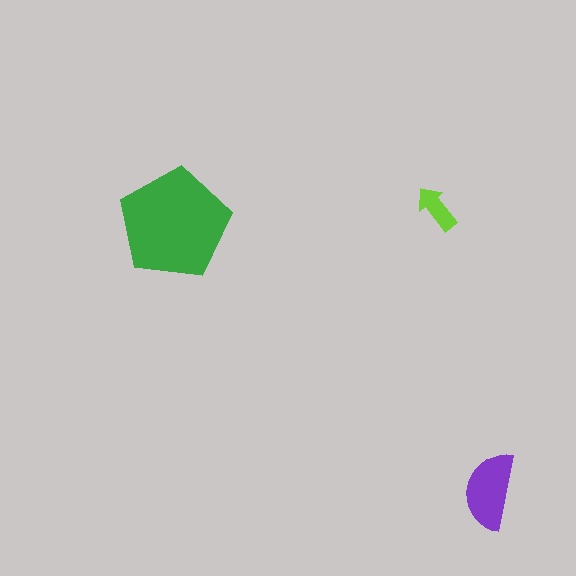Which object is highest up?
The lime arrow is topmost.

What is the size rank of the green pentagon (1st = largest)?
1st.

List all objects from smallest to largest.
The lime arrow, the purple semicircle, the green pentagon.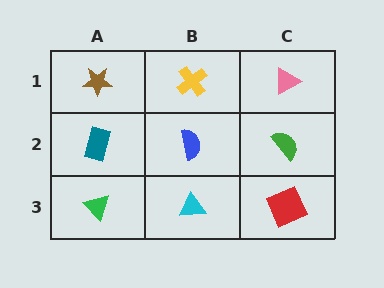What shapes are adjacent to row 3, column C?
A green semicircle (row 2, column C), a cyan triangle (row 3, column B).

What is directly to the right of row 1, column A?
A yellow cross.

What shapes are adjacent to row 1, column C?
A green semicircle (row 2, column C), a yellow cross (row 1, column B).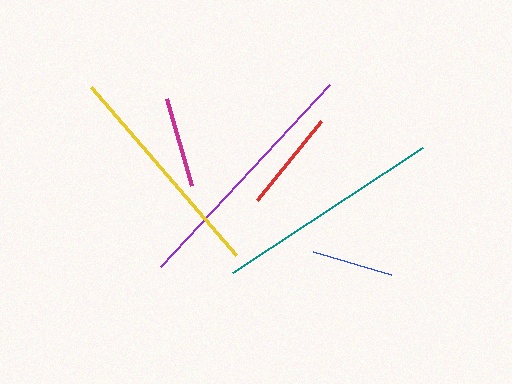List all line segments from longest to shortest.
From longest to shortest: purple, teal, yellow, red, magenta, blue.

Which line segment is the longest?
The purple line is the longest at approximately 248 pixels.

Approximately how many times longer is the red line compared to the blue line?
The red line is approximately 1.3 times the length of the blue line.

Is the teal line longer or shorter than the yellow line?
The teal line is longer than the yellow line.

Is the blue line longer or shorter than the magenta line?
The magenta line is longer than the blue line.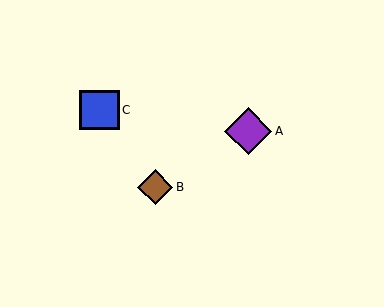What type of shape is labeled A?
Shape A is a purple diamond.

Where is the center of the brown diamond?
The center of the brown diamond is at (155, 187).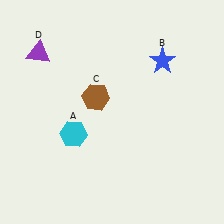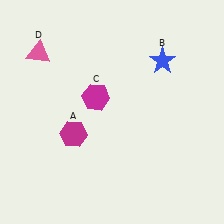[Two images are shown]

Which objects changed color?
A changed from cyan to magenta. C changed from brown to magenta. D changed from purple to pink.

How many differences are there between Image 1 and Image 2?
There are 3 differences between the two images.